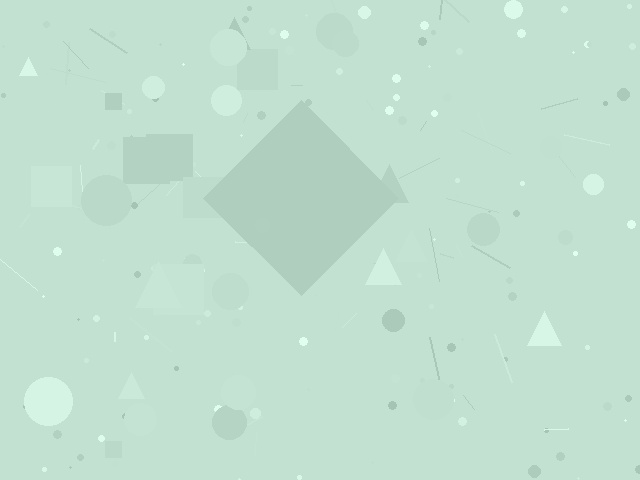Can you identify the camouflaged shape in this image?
The camouflaged shape is a diamond.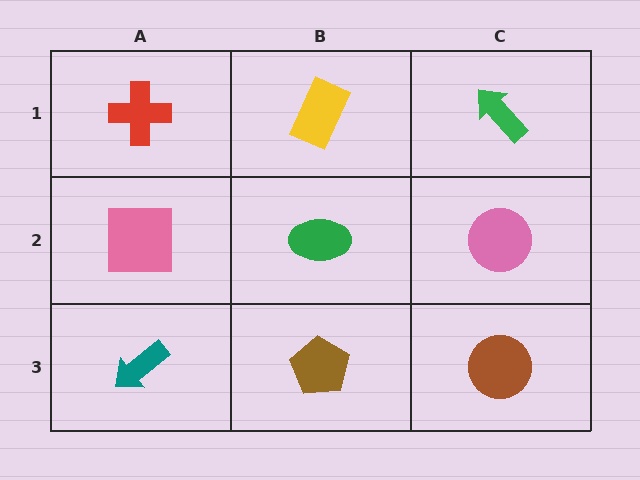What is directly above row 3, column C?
A pink circle.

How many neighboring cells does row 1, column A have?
2.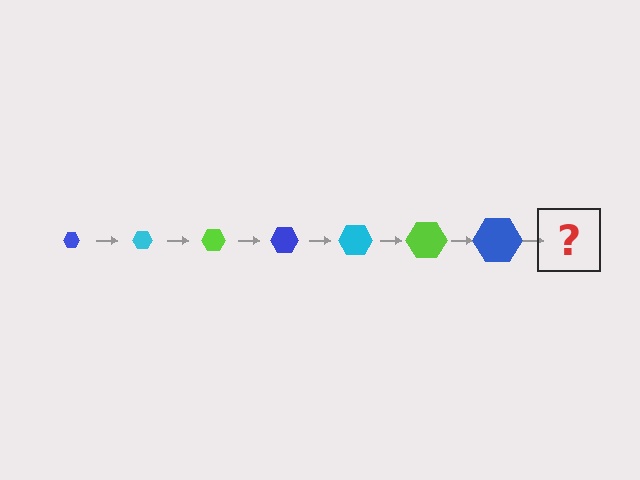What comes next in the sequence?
The next element should be a cyan hexagon, larger than the previous one.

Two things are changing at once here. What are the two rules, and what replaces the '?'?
The two rules are that the hexagon grows larger each step and the color cycles through blue, cyan, and lime. The '?' should be a cyan hexagon, larger than the previous one.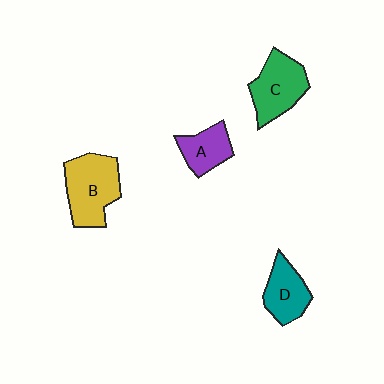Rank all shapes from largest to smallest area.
From largest to smallest: B (yellow), C (green), D (teal), A (purple).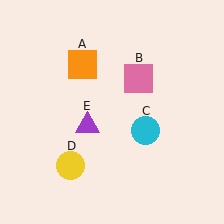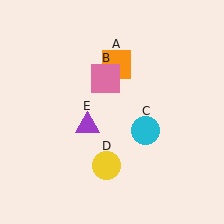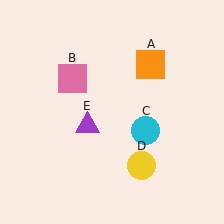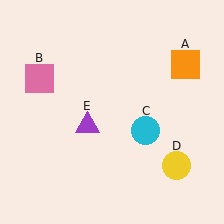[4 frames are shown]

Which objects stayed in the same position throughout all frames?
Cyan circle (object C) and purple triangle (object E) remained stationary.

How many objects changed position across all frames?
3 objects changed position: orange square (object A), pink square (object B), yellow circle (object D).